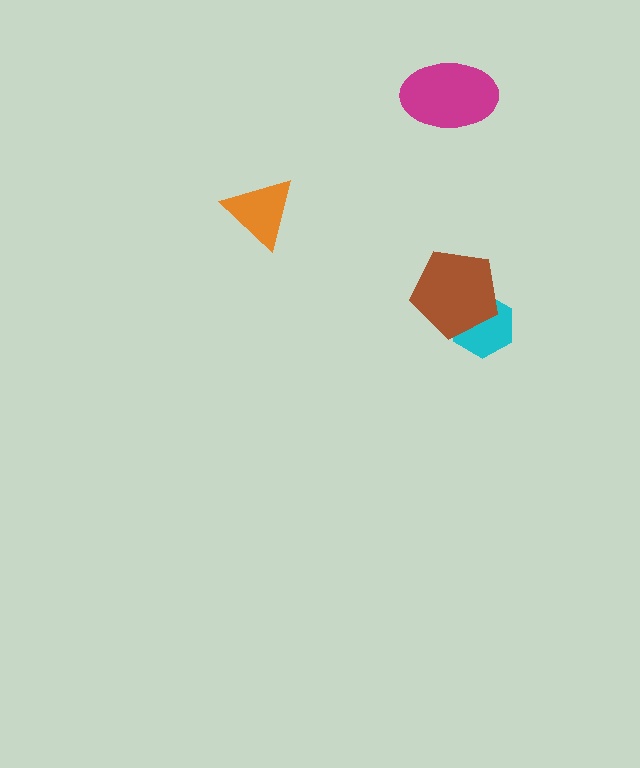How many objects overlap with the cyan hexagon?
1 object overlaps with the cyan hexagon.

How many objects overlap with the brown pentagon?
1 object overlaps with the brown pentagon.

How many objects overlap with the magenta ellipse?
0 objects overlap with the magenta ellipse.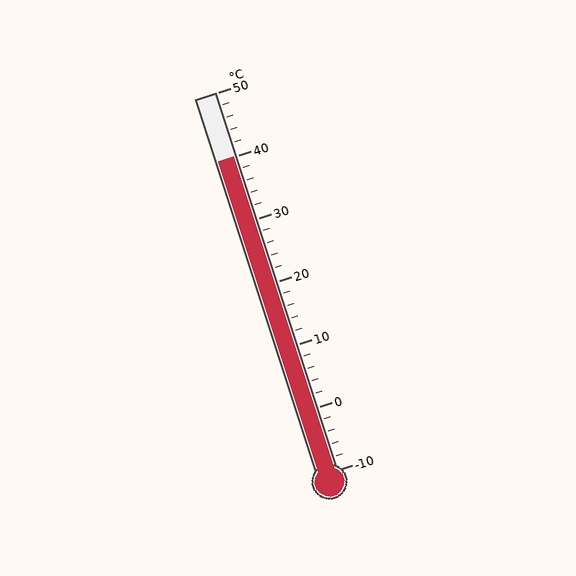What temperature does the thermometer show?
The thermometer shows approximately 40°C.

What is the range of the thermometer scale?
The thermometer scale ranges from -10°C to 50°C.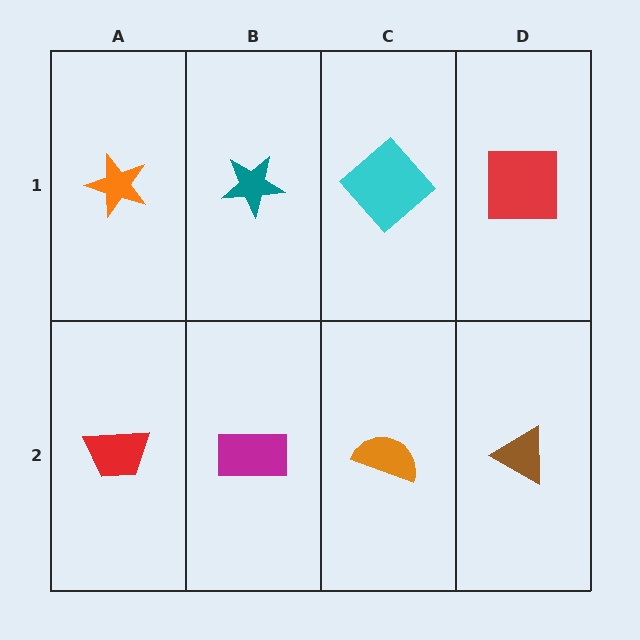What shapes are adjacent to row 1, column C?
An orange semicircle (row 2, column C), a teal star (row 1, column B), a red square (row 1, column D).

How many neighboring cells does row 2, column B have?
3.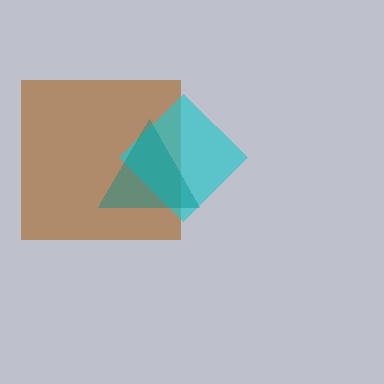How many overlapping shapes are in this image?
There are 3 overlapping shapes in the image.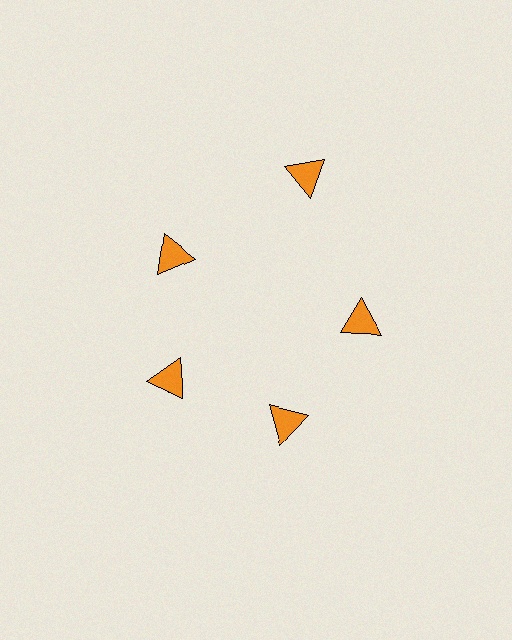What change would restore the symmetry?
The symmetry would be restored by moving it inward, back onto the ring so that all 5 triangles sit at equal angles and equal distance from the center.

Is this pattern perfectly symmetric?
No. The 5 orange triangles are arranged in a ring, but one element near the 1 o'clock position is pushed outward from the center, breaking the 5-fold rotational symmetry.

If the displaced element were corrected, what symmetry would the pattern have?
It would have 5-fold rotational symmetry — the pattern would map onto itself every 72 degrees.